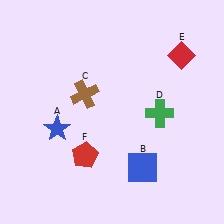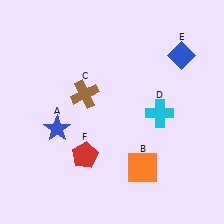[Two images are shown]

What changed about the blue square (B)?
In Image 1, B is blue. In Image 2, it changed to orange.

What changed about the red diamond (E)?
In Image 1, E is red. In Image 2, it changed to blue.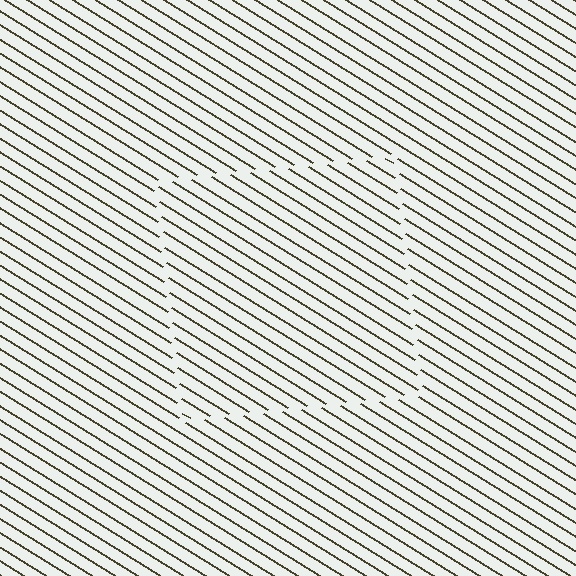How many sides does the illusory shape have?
4 sides — the line-ends trace a square.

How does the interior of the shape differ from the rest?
The interior of the shape contains the same grating, shifted by half a period — the contour is defined by the phase discontinuity where line-ends from the inner and outer gratings abut.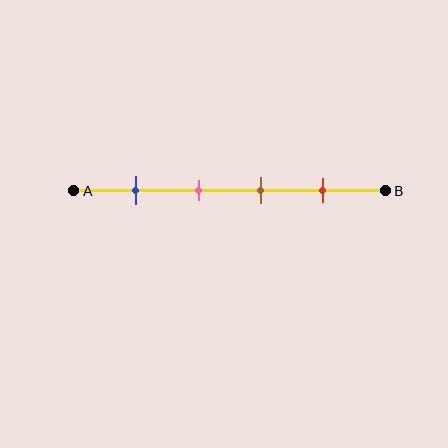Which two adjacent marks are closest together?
The pink and brown marks are the closest adjacent pair.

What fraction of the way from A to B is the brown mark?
The brown mark is approximately 60% (0.6) of the way from A to B.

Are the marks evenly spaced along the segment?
Yes, the marks are approximately evenly spaced.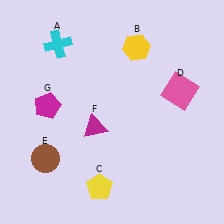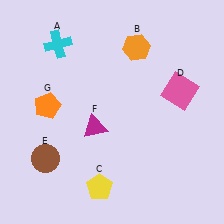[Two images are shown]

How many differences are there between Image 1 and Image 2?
There are 2 differences between the two images.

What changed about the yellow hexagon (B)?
In Image 1, B is yellow. In Image 2, it changed to orange.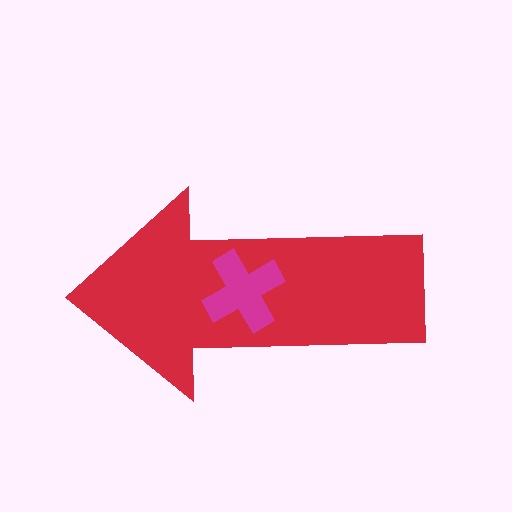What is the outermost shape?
The red arrow.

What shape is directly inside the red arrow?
The magenta cross.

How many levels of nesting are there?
2.